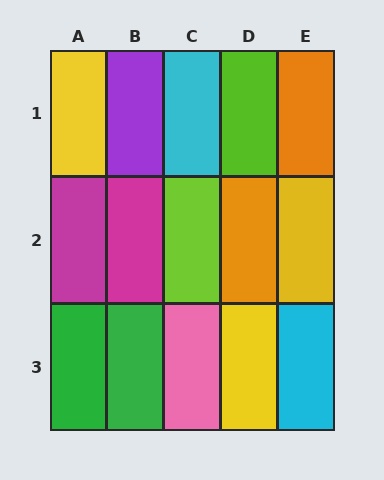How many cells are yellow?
3 cells are yellow.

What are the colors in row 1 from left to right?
Yellow, purple, cyan, lime, orange.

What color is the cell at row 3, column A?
Green.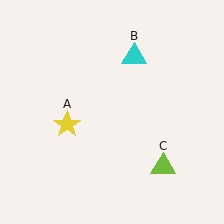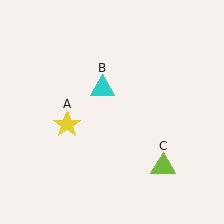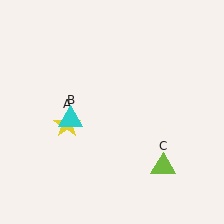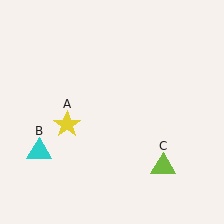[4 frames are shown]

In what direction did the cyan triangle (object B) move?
The cyan triangle (object B) moved down and to the left.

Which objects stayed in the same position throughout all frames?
Yellow star (object A) and lime triangle (object C) remained stationary.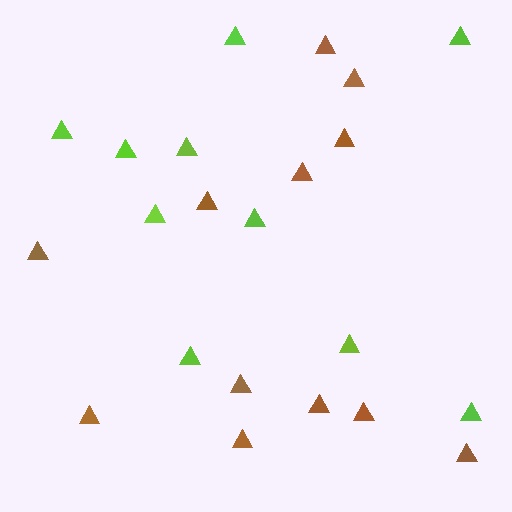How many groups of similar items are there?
There are 2 groups: one group of brown triangles (12) and one group of lime triangles (10).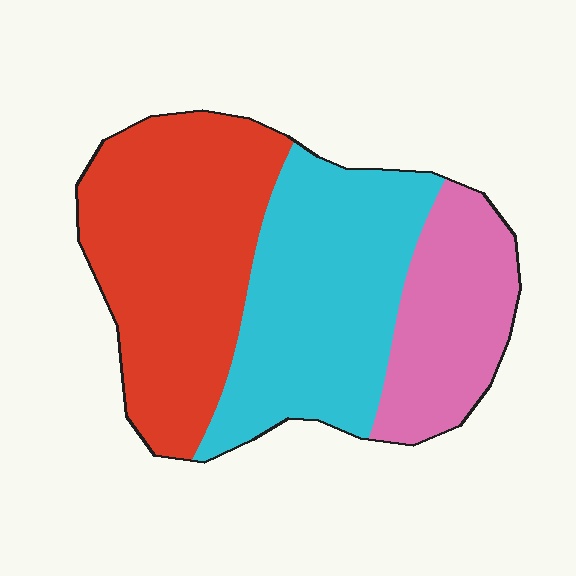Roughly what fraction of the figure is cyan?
Cyan takes up about three eighths (3/8) of the figure.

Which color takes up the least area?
Pink, at roughly 20%.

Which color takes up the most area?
Red, at roughly 40%.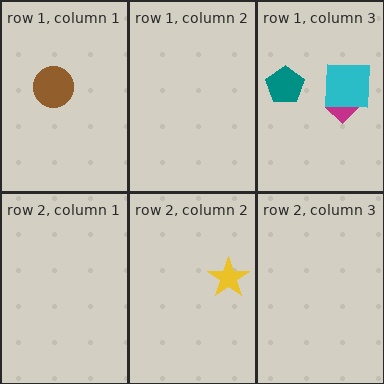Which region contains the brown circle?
The row 1, column 1 region.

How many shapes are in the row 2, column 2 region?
1.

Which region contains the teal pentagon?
The row 1, column 3 region.